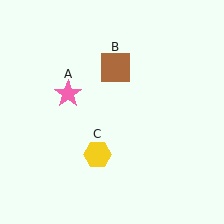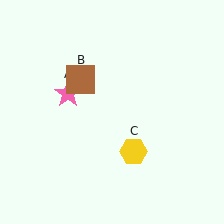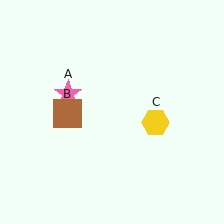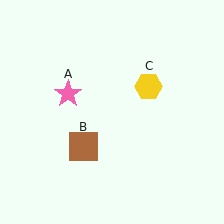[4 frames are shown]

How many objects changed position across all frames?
2 objects changed position: brown square (object B), yellow hexagon (object C).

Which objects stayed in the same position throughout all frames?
Pink star (object A) remained stationary.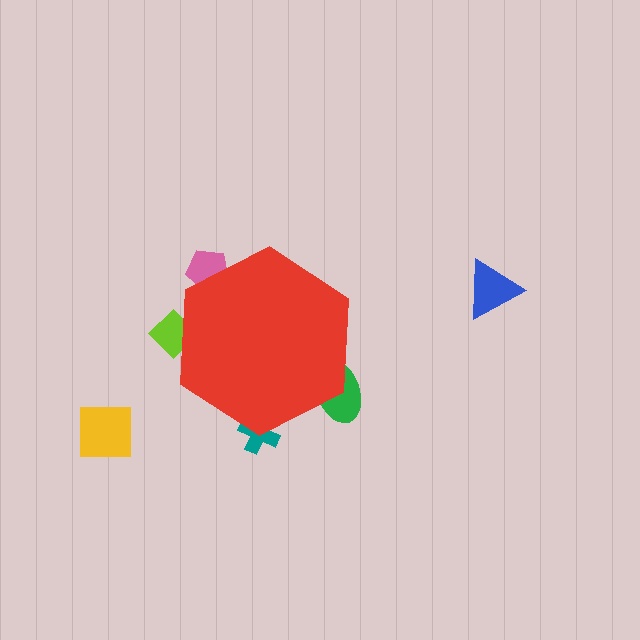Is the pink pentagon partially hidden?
Yes, the pink pentagon is partially hidden behind the red hexagon.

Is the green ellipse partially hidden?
Yes, the green ellipse is partially hidden behind the red hexagon.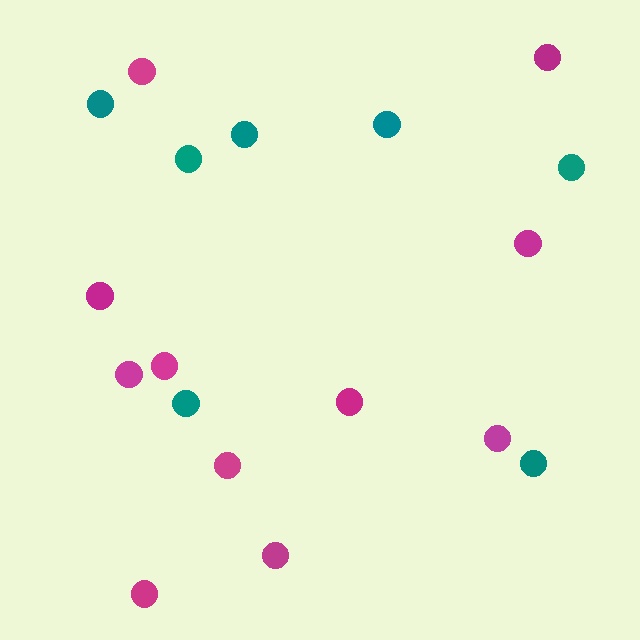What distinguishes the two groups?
There are 2 groups: one group of teal circles (7) and one group of magenta circles (11).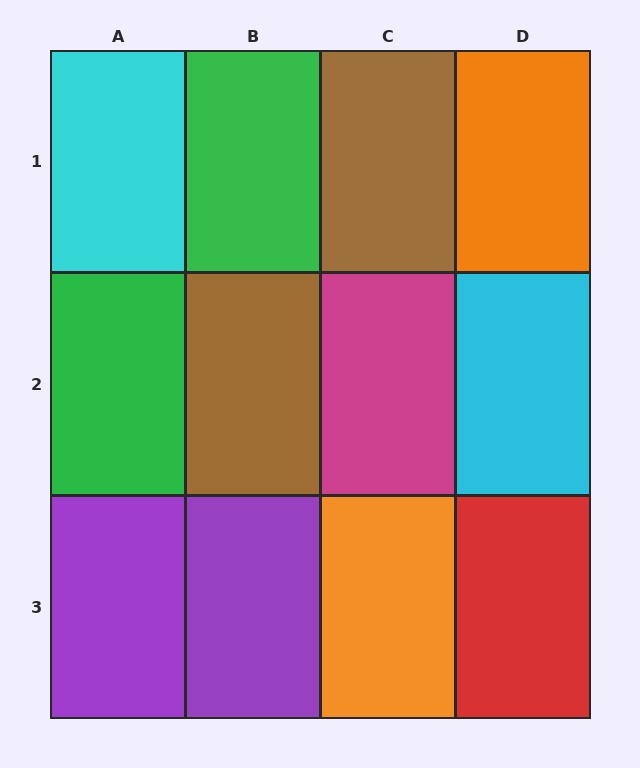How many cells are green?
2 cells are green.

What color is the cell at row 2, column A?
Green.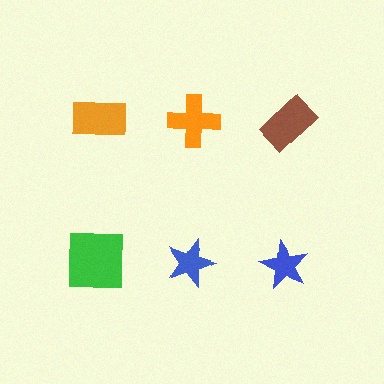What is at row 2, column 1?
A green square.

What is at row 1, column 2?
An orange cross.